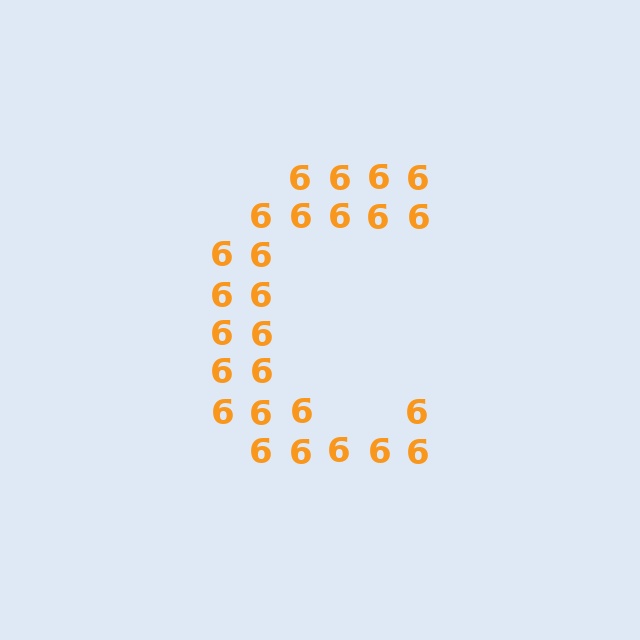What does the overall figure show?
The overall figure shows the letter C.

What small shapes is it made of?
It is made of small digit 6's.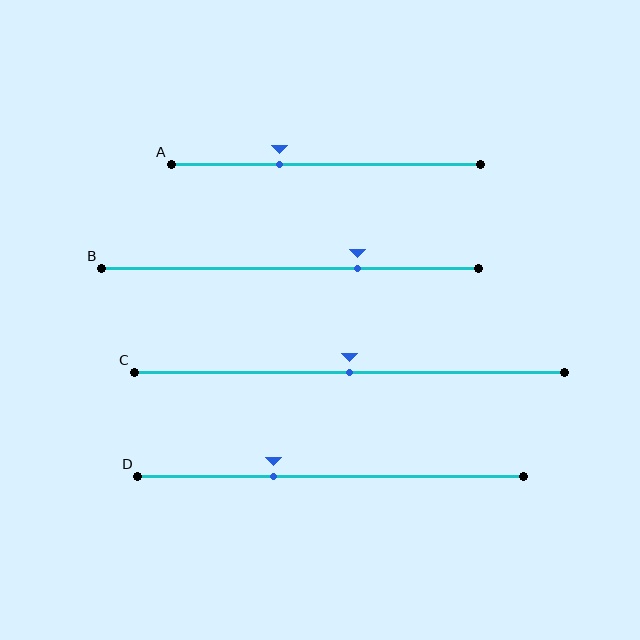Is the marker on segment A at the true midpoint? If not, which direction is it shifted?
No, the marker on segment A is shifted to the left by about 15% of the segment length.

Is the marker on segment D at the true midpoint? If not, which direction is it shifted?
No, the marker on segment D is shifted to the left by about 15% of the segment length.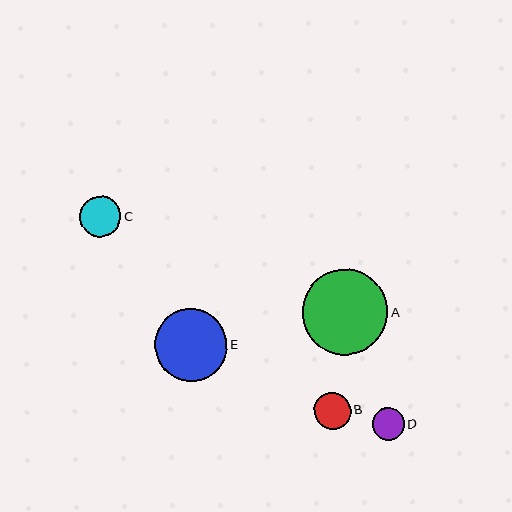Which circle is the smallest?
Circle D is the smallest with a size of approximately 32 pixels.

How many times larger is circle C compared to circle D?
Circle C is approximately 1.3 times the size of circle D.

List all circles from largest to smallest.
From largest to smallest: A, E, C, B, D.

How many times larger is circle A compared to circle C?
Circle A is approximately 2.1 times the size of circle C.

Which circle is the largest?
Circle A is the largest with a size of approximately 86 pixels.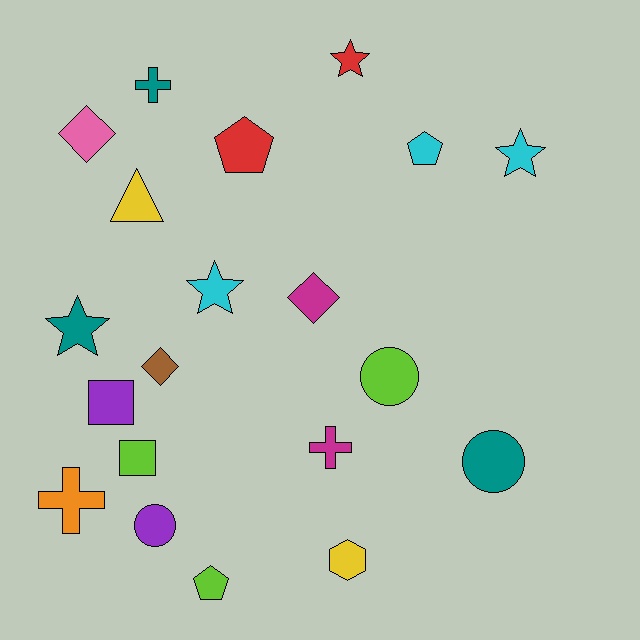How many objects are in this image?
There are 20 objects.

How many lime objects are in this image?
There are 3 lime objects.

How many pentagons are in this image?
There are 3 pentagons.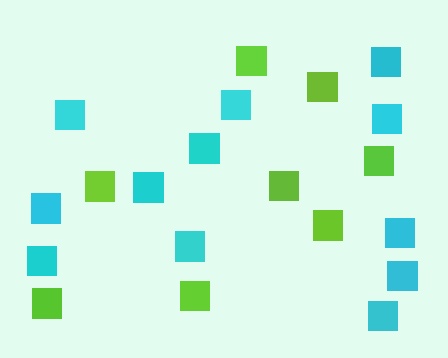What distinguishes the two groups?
There are 2 groups: one group of lime squares (8) and one group of cyan squares (12).